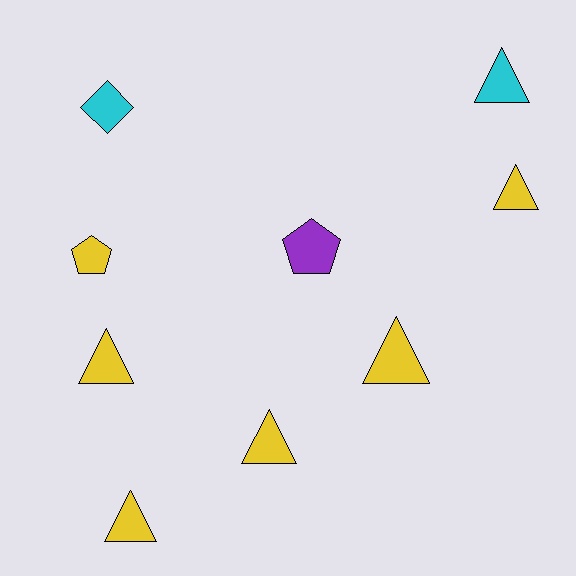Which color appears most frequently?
Yellow, with 6 objects.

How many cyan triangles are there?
There is 1 cyan triangle.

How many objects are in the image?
There are 9 objects.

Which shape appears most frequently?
Triangle, with 6 objects.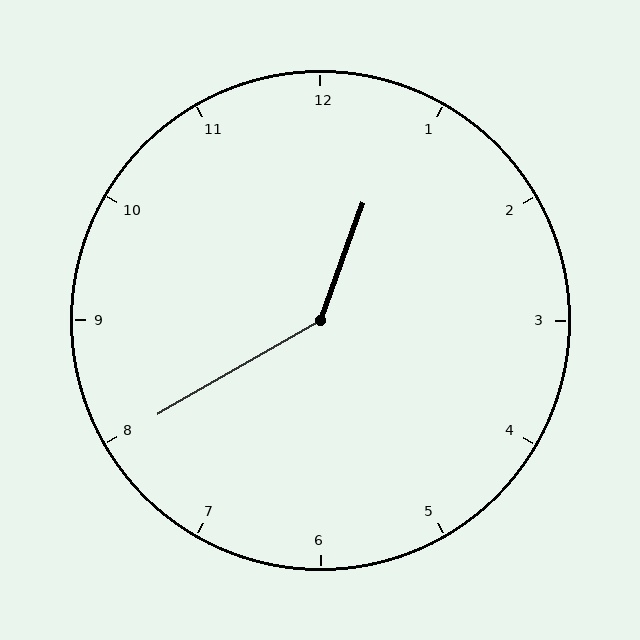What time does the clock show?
12:40.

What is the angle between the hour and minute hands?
Approximately 140 degrees.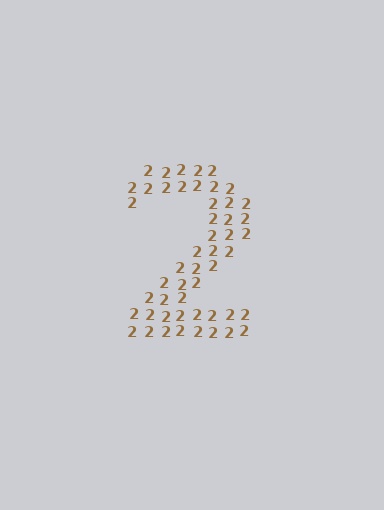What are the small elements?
The small elements are digit 2's.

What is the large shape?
The large shape is the digit 2.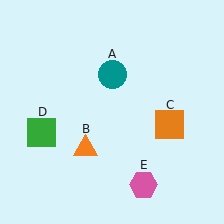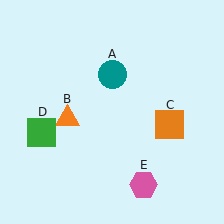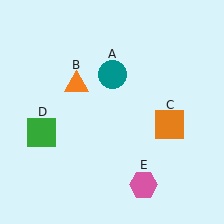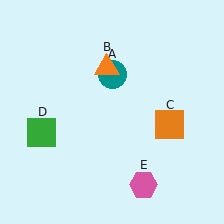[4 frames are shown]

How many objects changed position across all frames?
1 object changed position: orange triangle (object B).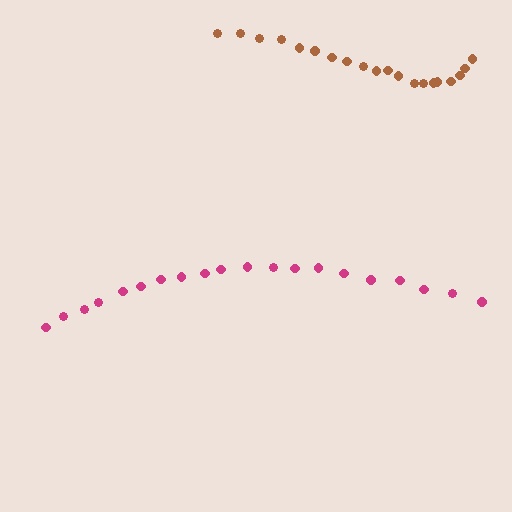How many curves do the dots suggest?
There are 2 distinct paths.